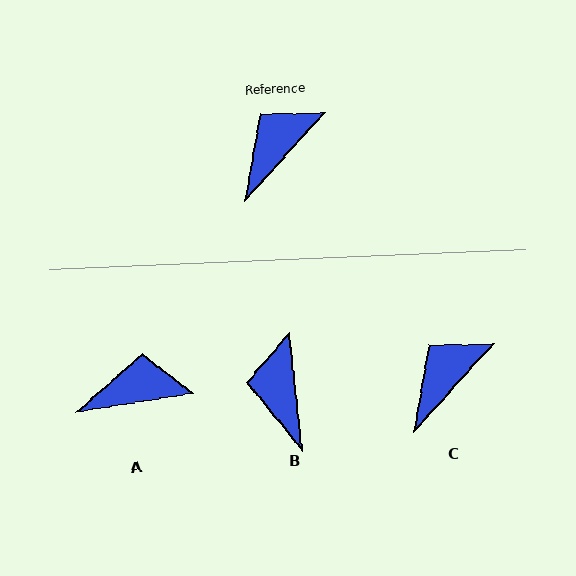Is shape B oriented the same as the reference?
No, it is off by about 49 degrees.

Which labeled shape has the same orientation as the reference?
C.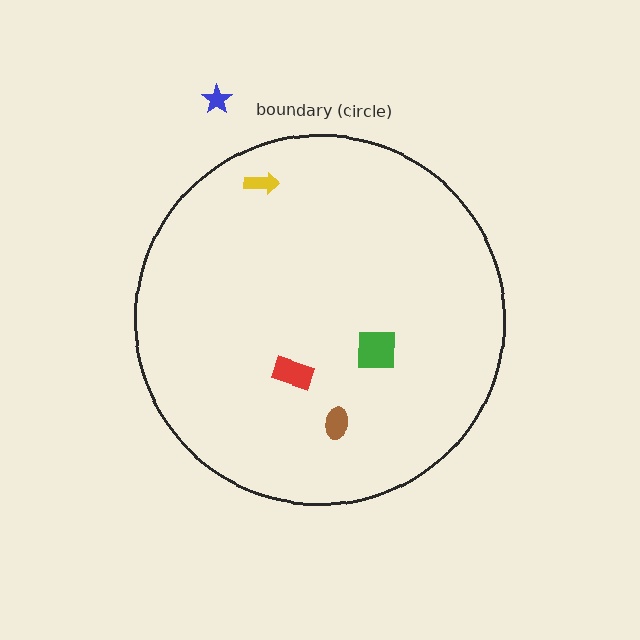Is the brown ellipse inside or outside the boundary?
Inside.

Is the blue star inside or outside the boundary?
Outside.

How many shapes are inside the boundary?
4 inside, 1 outside.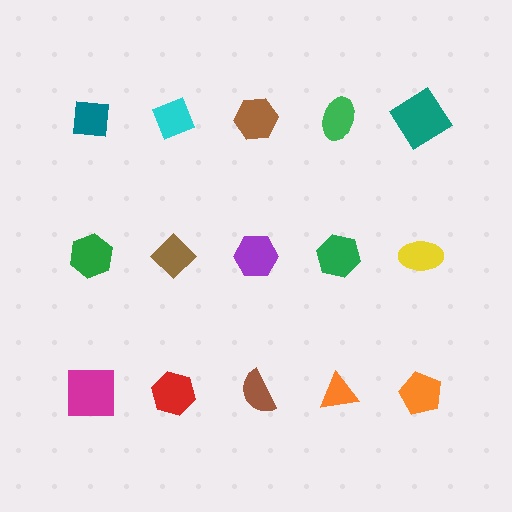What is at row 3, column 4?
An orange triangle.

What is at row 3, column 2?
A red hexagon.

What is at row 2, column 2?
A brown diamond.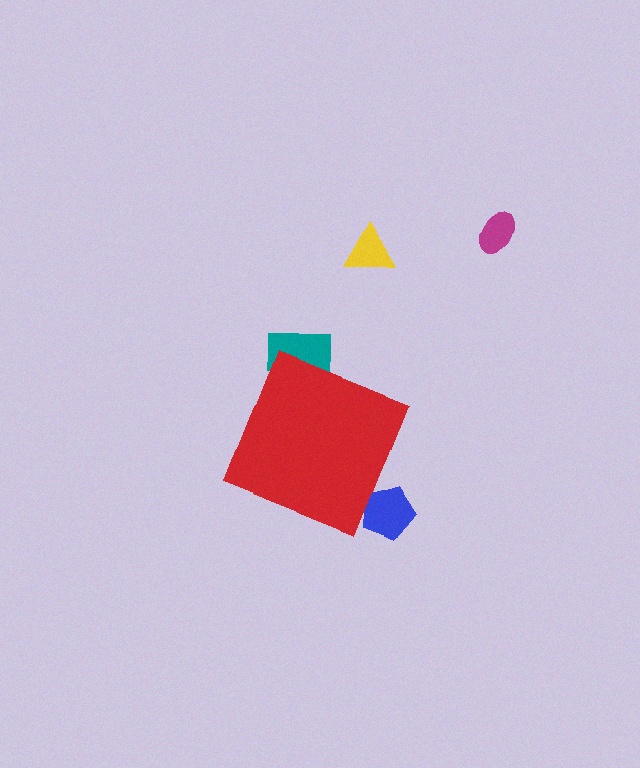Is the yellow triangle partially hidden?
No, the yellow triangle is fully visible.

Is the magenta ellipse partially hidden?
No, the magenta ellipse is fully visible.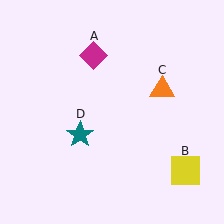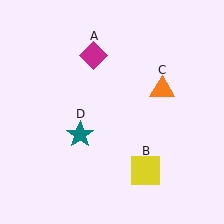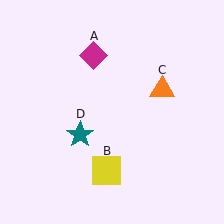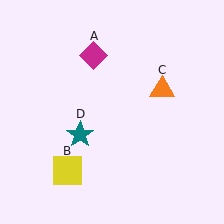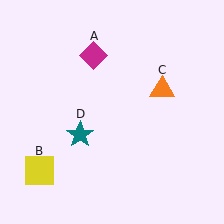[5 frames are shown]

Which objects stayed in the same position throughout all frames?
Magenta diamond (object A) and orange triangle (object C) and teal star (object D) remained stationary.